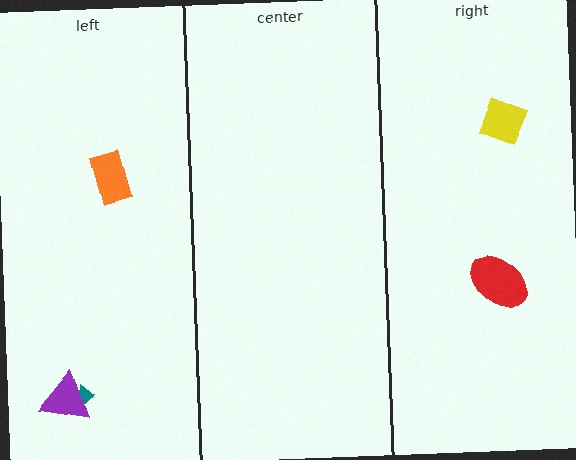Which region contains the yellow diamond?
The right region.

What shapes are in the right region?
The red ellipse, the yellow diamond.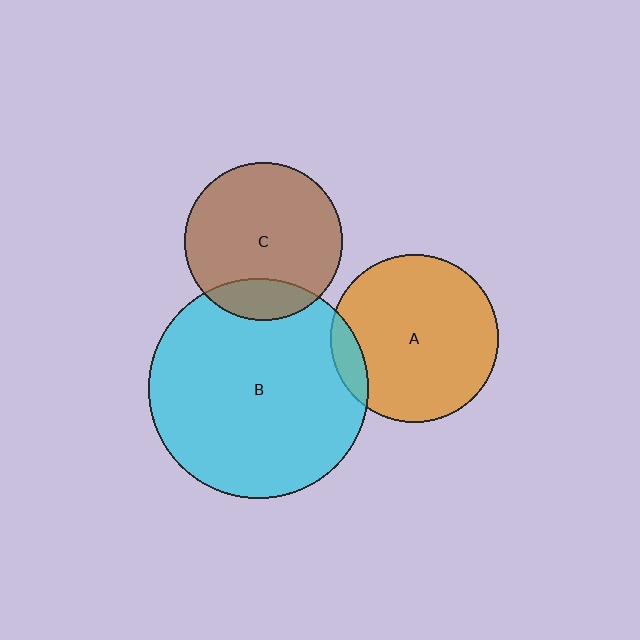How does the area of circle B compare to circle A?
Approximately 1.7 times.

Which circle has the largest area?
Circle B (cyan).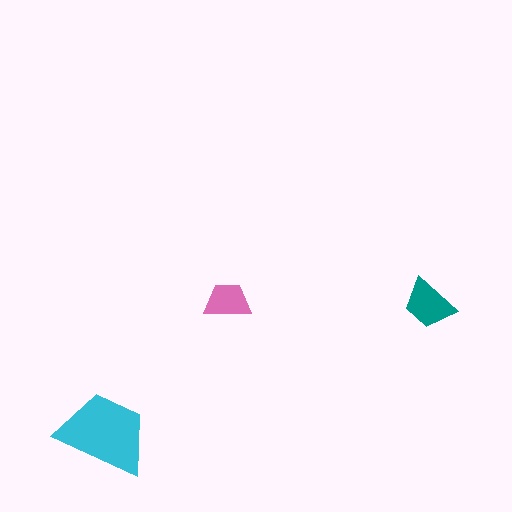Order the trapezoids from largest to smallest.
the cyan one, the teal one, the pink one.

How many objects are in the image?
There are 3 objects in the image.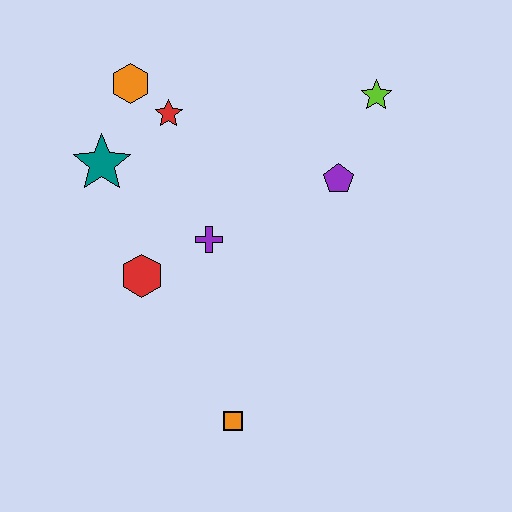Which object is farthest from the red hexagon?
The lime star is farthest from the red hexagon.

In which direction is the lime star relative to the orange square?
The lime star is above the orange square.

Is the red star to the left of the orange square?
Yes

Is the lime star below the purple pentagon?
No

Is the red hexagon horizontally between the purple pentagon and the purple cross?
No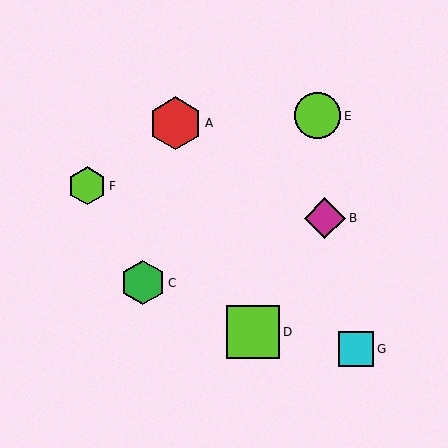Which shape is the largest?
The lime square (labeled D) is the largest.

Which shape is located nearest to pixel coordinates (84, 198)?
The lime hexagon (labeled F) at (87, 186) is nearest to that location.